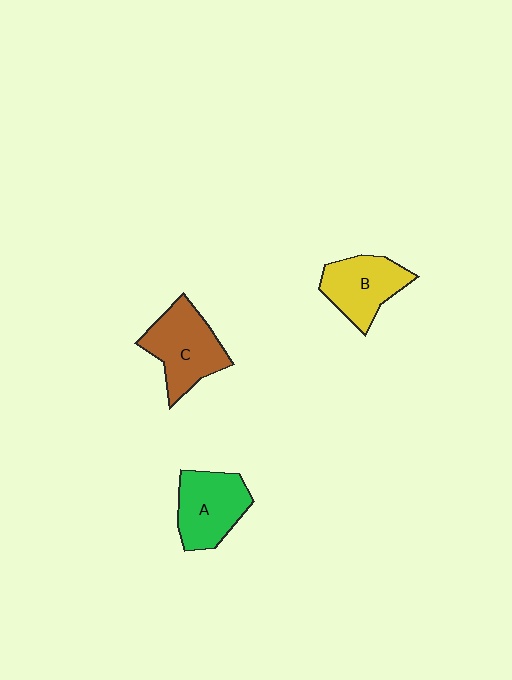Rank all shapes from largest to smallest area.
From largest to smallest: C (brown), A (green), B (yellow).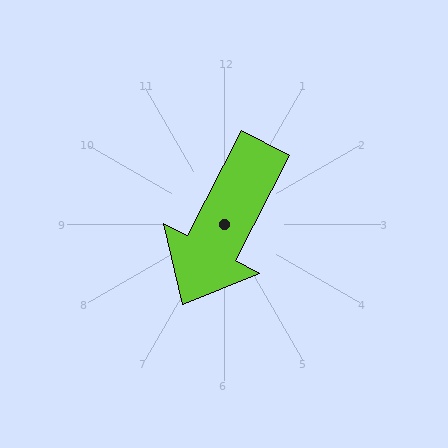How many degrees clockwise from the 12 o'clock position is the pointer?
Approximately 207 degrees.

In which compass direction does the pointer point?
Southwest.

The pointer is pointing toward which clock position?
Roughly 7 o'clock.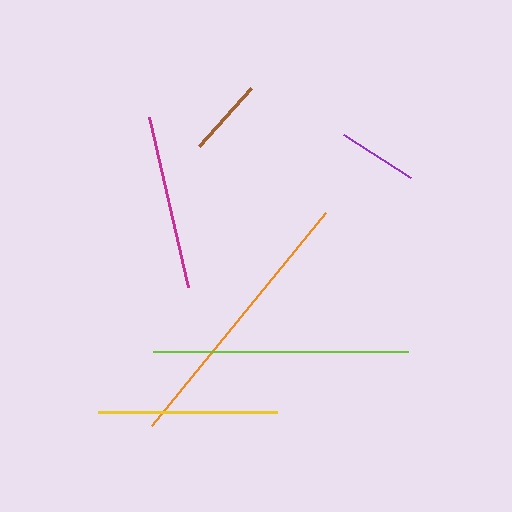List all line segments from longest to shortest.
From longest to shortest: orange, lime, yellow, magenta, purple, brown.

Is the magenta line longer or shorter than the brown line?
The magenta line is longer than the brown line.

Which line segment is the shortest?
The brown line is the shortest at approximately 77 pixels.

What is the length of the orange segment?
The orange segment is approximately 275 pixels long.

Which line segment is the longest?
The orange line is the longest at approximately 275 pixels.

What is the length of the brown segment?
The brown segment is approximately 77 pixels long.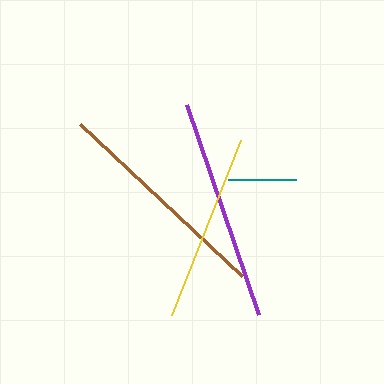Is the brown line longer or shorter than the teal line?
The brown line is longer than the teal line.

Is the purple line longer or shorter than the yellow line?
The purple line is longer than the yellow line.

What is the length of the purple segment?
The purple segment is approximately 222 pixels long.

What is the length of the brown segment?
The brown segment is approximately 222 pixels long.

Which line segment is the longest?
The brown line is the longest at approximately 222 pixels.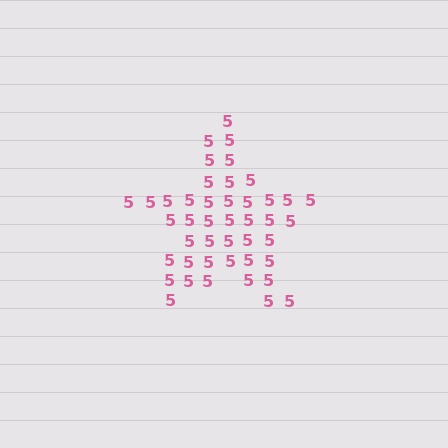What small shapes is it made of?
It is made of small digit 5's.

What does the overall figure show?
The overall figure shows a star.